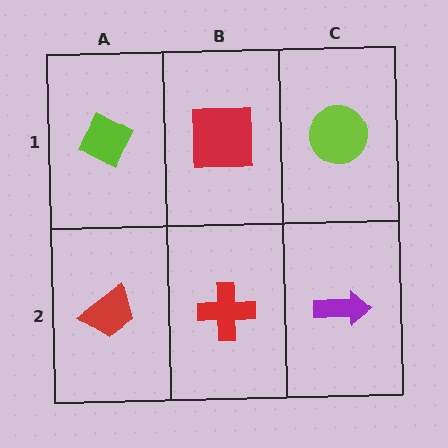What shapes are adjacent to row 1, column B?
A red cross (row 2, column B), a lime diamond (row 1, column A), a lime circle (row 1, column C).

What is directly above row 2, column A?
A lime diamond.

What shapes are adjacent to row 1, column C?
A purple arrow (row 2, column C), a red square (row 1, column B).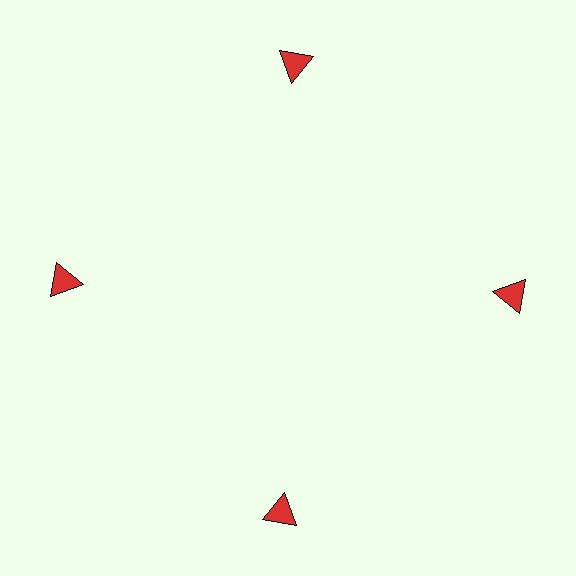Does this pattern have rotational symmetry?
Yes, this pattern has 4-fold rotational symmetry. It looks the same after rotating 90 degrees around the center.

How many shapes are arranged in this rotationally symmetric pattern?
There are 4 shapes, arranged in 4 groups of 1.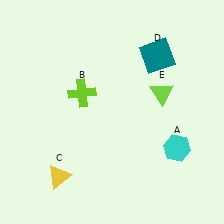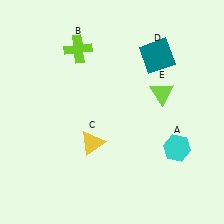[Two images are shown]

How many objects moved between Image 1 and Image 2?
2 objects moved between the two images.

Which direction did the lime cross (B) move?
The lime cross (B) moved up.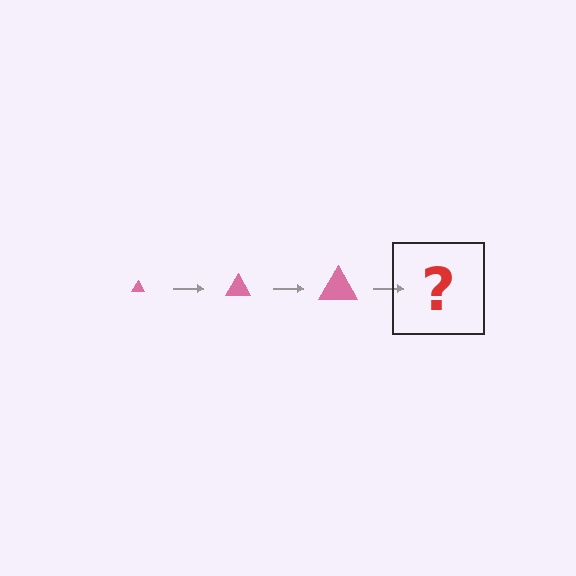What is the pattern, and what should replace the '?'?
The pattern is that the triangle gets progressively larger each step. The '?' should be a pink triangle, larger than the previous one.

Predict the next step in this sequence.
The next step is a pink triangle, larger than the previous one.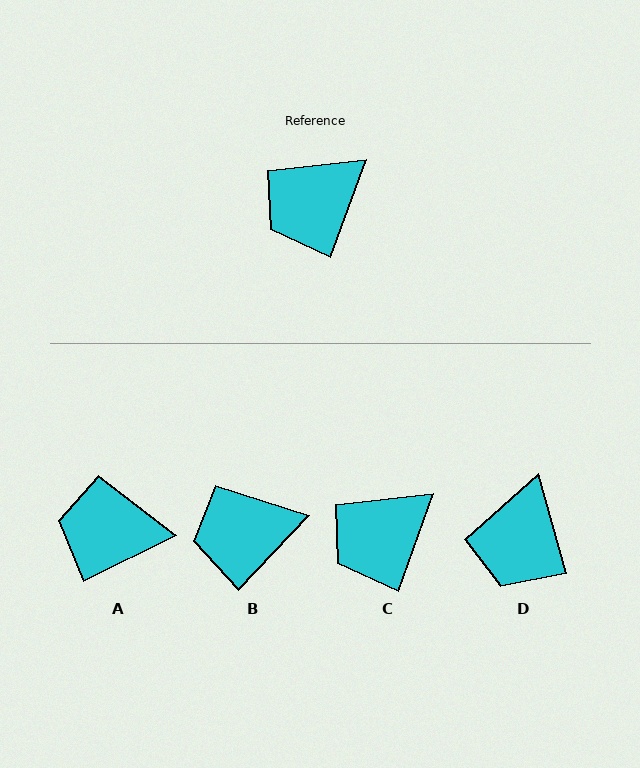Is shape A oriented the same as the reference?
No, it is off by about 44 degrees.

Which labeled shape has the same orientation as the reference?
C.